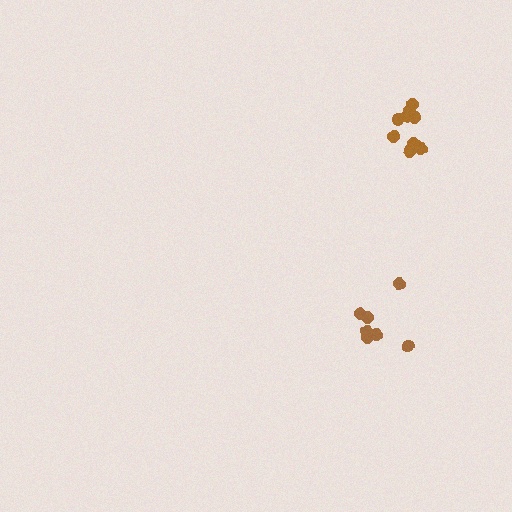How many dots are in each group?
Group 1: 11 dots, Group 2: 7 dots (18 total).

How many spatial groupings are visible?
There are 2 spatial groupings.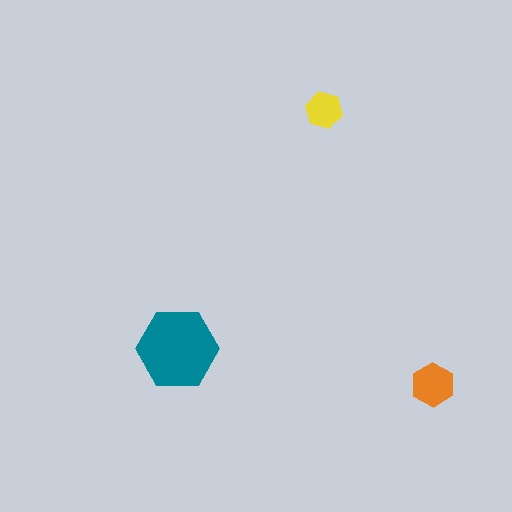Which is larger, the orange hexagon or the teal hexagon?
The teal one.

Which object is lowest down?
The orange hexagon is bottommost.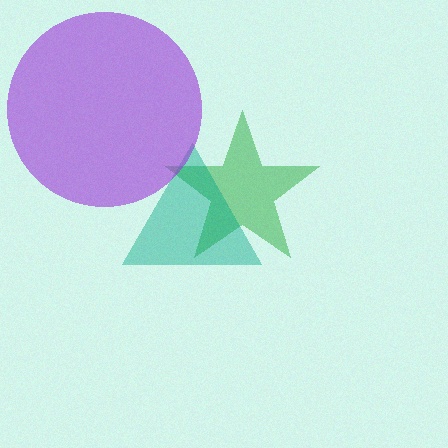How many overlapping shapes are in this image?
There are 3 overlapping shapes in the image.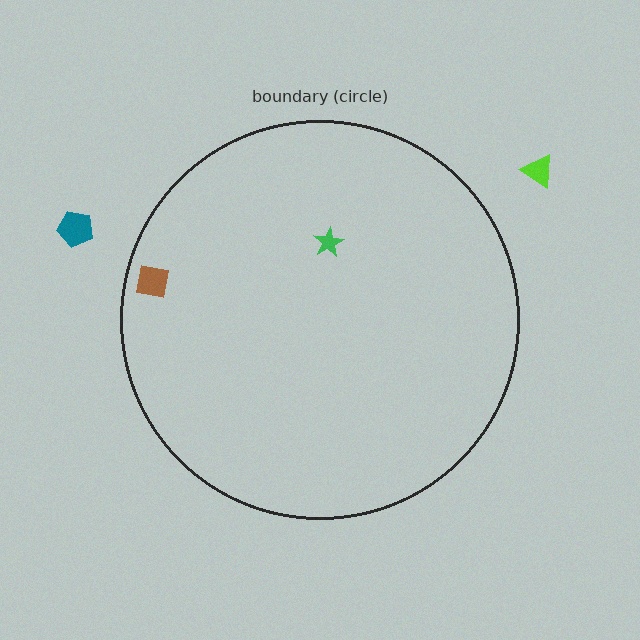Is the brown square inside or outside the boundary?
Inside.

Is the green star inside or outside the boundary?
Inside.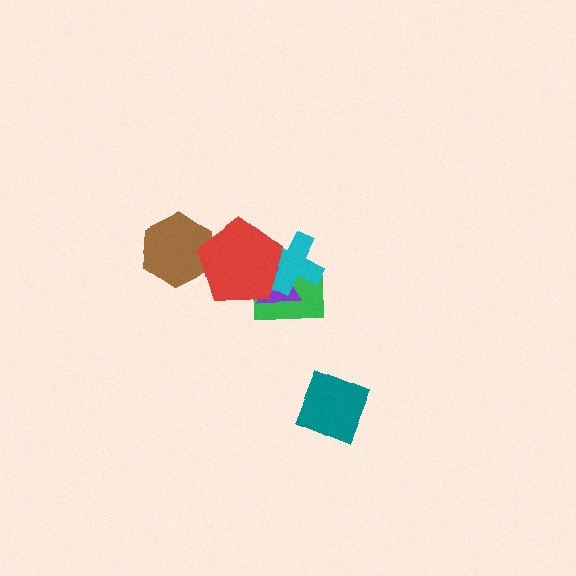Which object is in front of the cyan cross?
The red pentagon is in front of the cyan cross.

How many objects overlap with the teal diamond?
0 objects overlap with the teal diamond.